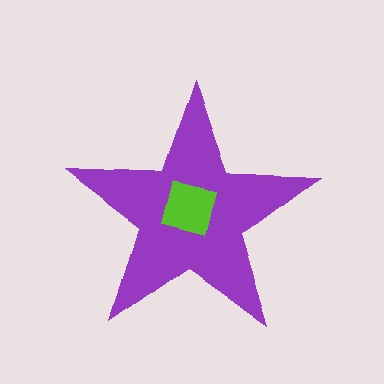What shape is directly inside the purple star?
The lime square.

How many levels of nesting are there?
2.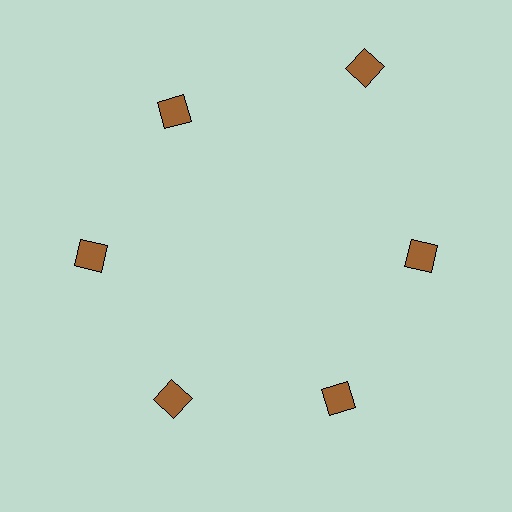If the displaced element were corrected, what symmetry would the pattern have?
It would have 6-fold rotational symmetry — the pattern would map onto itself every 60 degrees.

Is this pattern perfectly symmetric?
No. The 6 brown diamonds are arranged in a ring, but one element near the 1 o'clock position is pushed outward from the center, breaking the 6-fold rotational symmetry.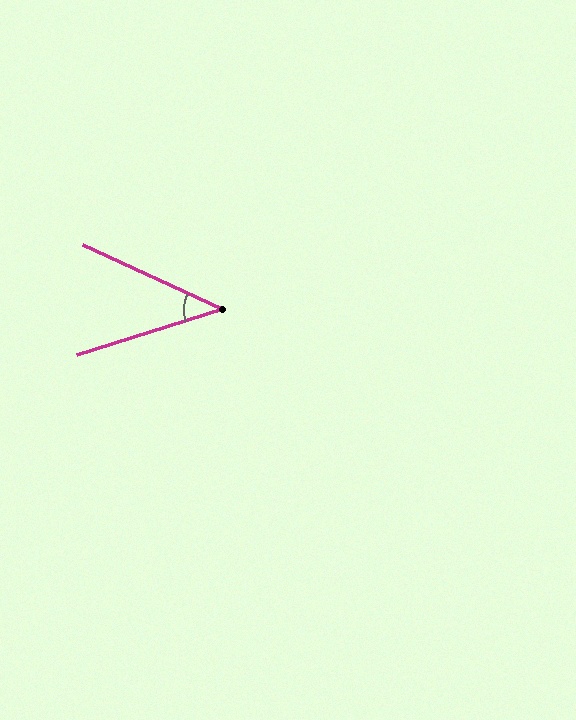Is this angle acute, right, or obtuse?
It is acute.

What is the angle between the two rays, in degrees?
Approximately 42 degrees.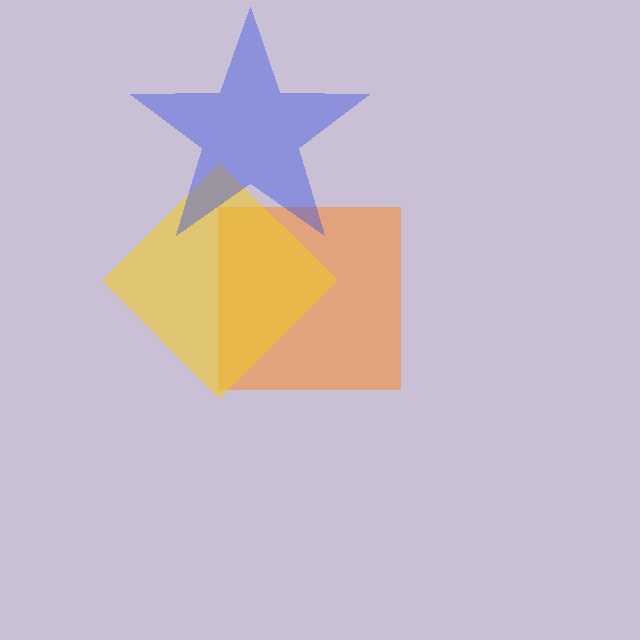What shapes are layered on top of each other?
The layered shapes are: an orange square, a yellow diamond, a blue star.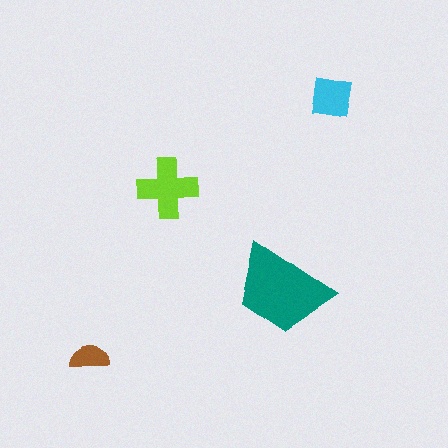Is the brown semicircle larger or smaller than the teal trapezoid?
Smaller.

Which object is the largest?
The teal trapezoid.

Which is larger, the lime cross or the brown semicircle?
The lime cross.